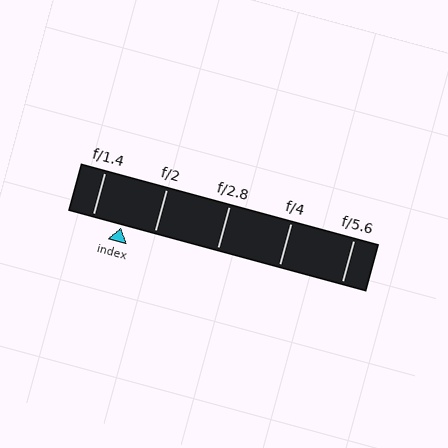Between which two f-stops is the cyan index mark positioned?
The index mark is between f/1.4 and f/2.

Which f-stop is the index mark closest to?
The index mark is closest to f/1.4.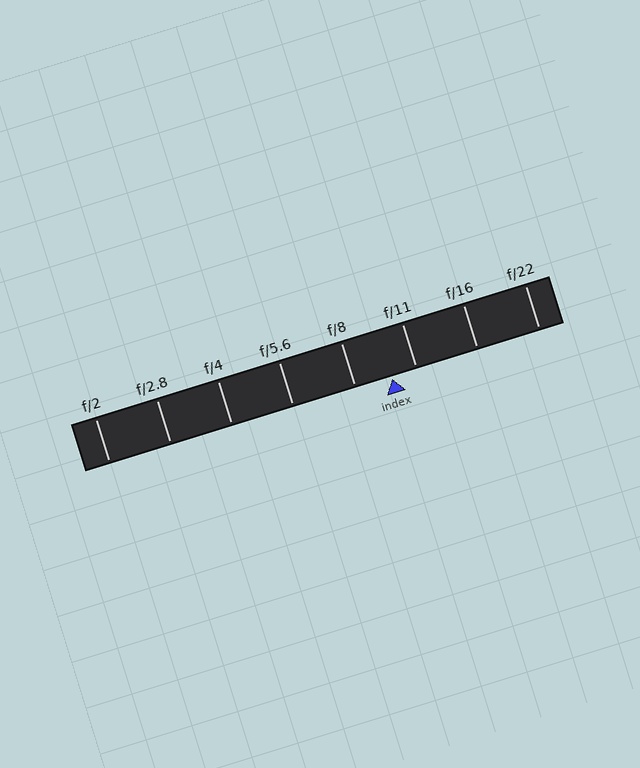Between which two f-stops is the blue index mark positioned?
The index mark is between f/8 and f/11.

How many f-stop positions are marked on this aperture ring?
There are 8 f-stop positions marked.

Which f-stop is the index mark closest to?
The index mark is closest to f/11.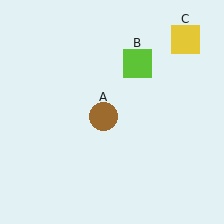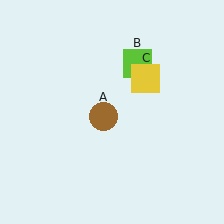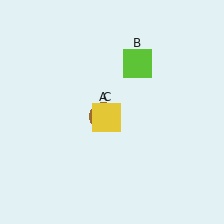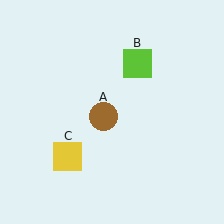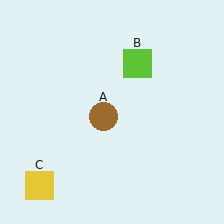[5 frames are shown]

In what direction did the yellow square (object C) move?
The yellow square (object C) moved down and to the left.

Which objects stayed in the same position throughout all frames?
Brown circle (object A) and lime square (object B) remained stationary.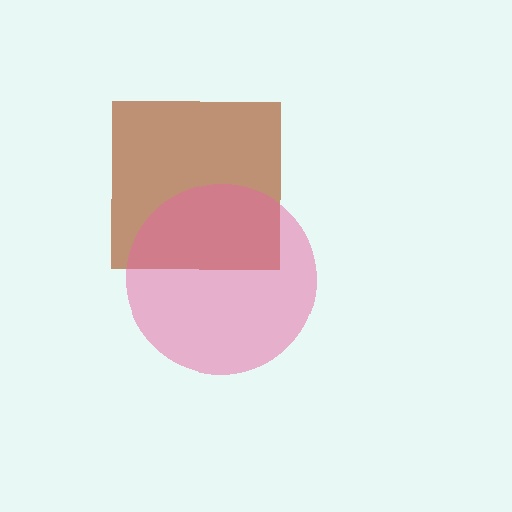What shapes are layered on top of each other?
The layered shapes are: a brown square, a pink circle.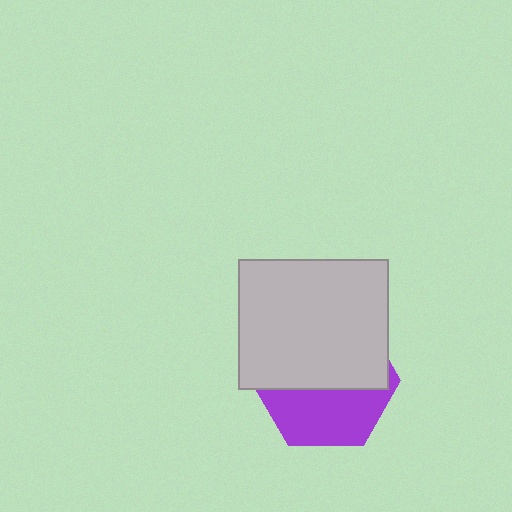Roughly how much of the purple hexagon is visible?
A small part of it is visible (roughly 42%).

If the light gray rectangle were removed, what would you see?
You would see the complete purple hexagon.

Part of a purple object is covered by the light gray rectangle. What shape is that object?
It is a hexagon.